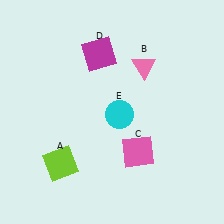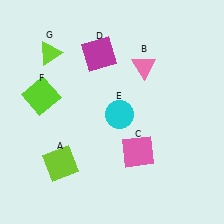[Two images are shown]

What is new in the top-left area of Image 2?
A lime square (F) was added in the top-left area of Image 2.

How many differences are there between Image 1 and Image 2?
There are 2 differences between the two images.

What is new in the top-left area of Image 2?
A lime triangle (G) was added in the top-left area of Image 2.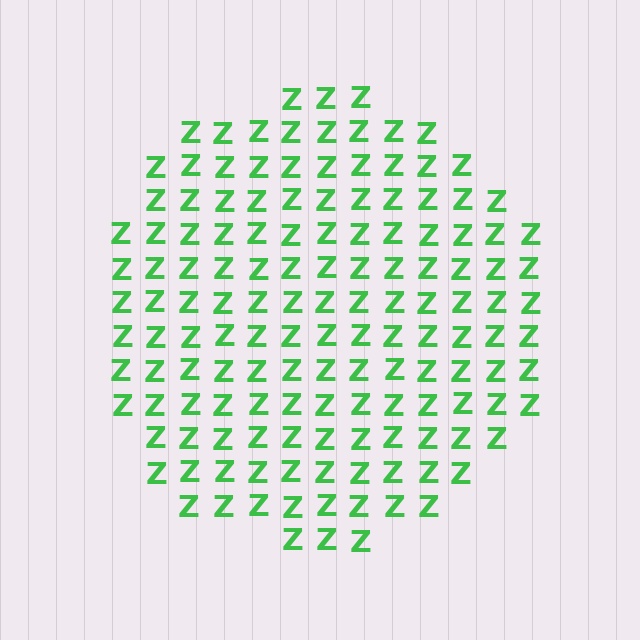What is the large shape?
The large shape is a circle.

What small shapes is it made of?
It is made of small letter Z's.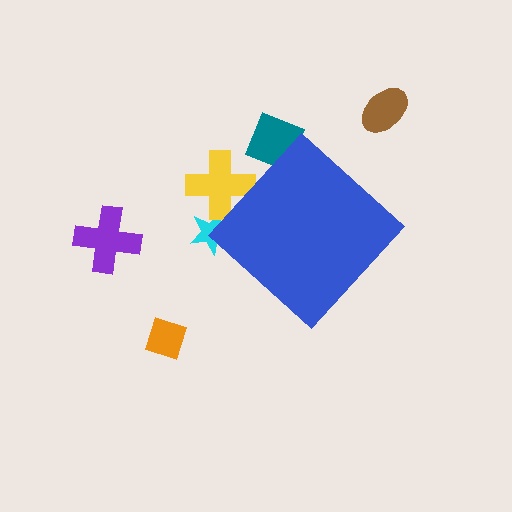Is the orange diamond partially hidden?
No, the orange diamond is fully visible.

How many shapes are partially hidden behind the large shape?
3 shapes are partially hidden.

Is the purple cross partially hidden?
No, the purple cross is fully visible.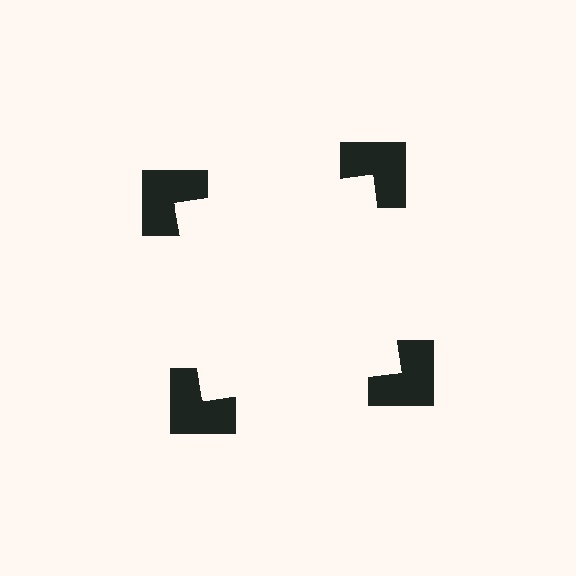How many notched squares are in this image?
There are 4 — one at each vertex of the illusory square.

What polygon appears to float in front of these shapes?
An illusory square — its edges are inferred from the aligned wedge cuts in the notched squares, not physically drawn.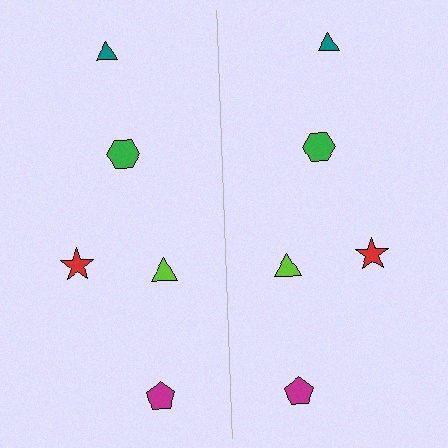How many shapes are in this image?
There are 10 shapes in this image.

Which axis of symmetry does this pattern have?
The pattern has a vertical axis of symmetry running through the center of the image.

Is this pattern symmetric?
Yes, this pattern has bilateral (reflection) symmetry.